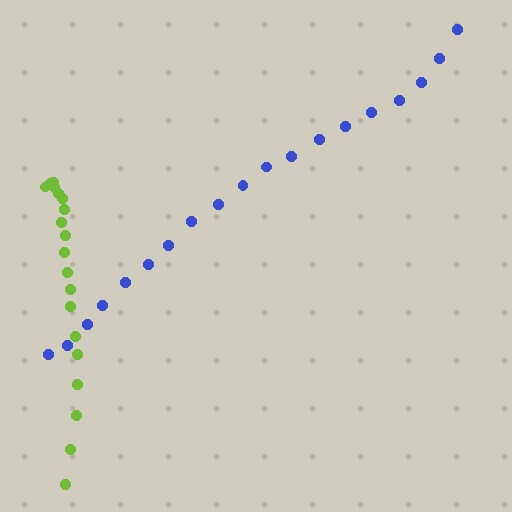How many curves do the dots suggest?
There are 2 distinct paths.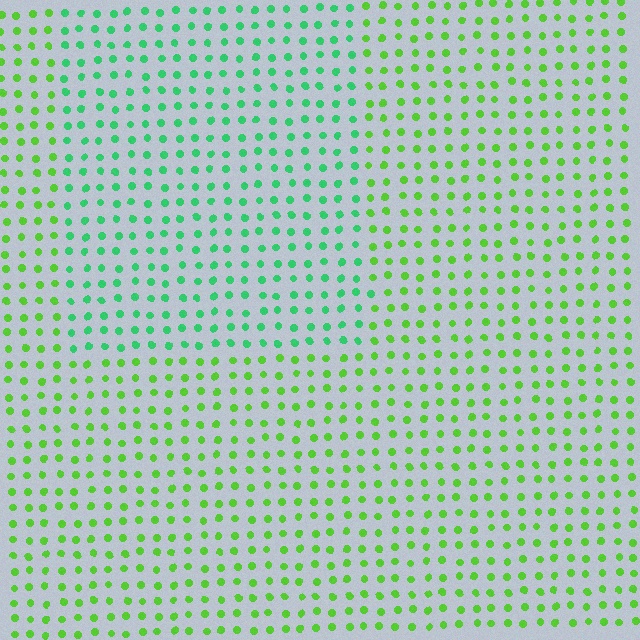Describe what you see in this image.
The image is filled with small lime elements in a uniform arrangement. A rectangle-shaped region is visible where the elements are tinted to a slightly different hue, forming a subtle color boundary.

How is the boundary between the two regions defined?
The boundary is defined purely by a slight shift in hue (about 37 degrees). Spacing, size, and orientation are identical on both sides.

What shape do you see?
I see a rectangle.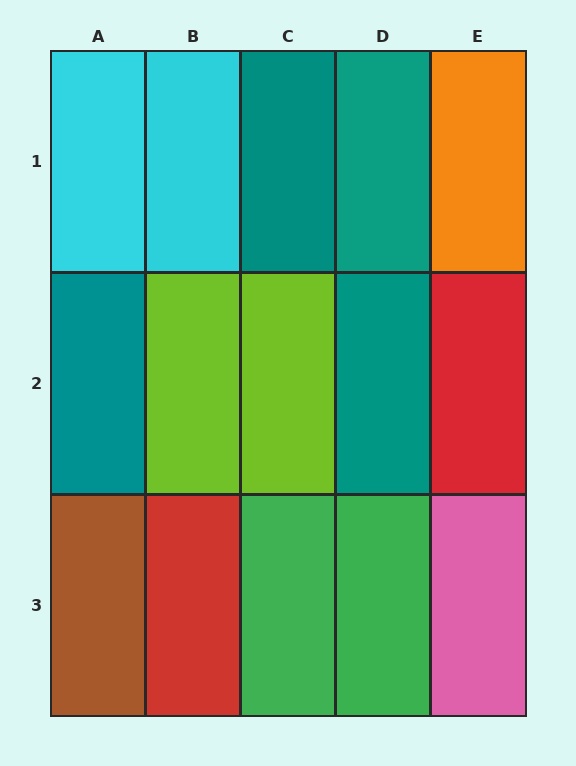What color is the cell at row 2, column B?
Lime.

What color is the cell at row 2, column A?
Teal.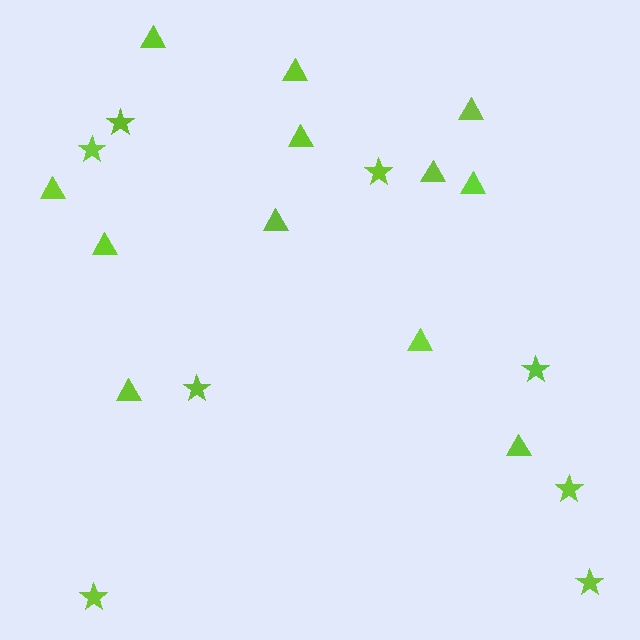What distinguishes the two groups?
There are 2 groups: one group of stars (8) and one group of triangles (12).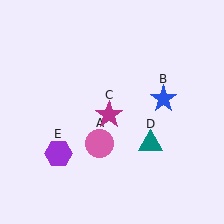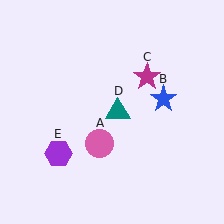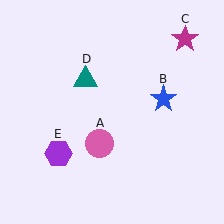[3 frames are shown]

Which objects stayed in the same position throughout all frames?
Pink circle (object A) and blue star (object B) and purple hexagon (object E) remained stationary.